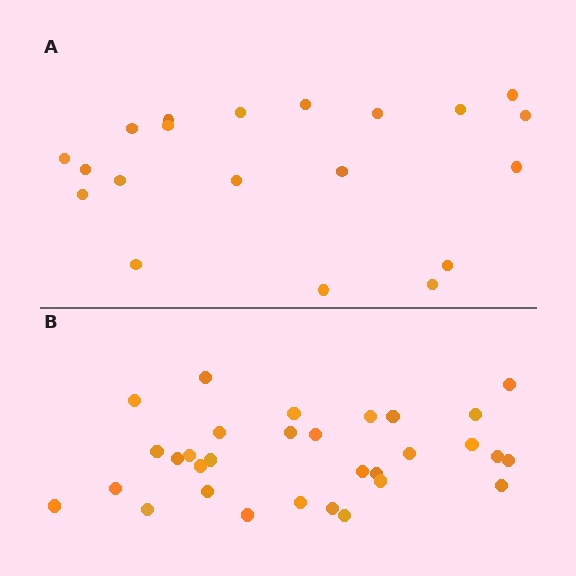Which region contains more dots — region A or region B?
Region B (the bottom region) has more dots.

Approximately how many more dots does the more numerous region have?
Region B has roughly 12 or so more dots than region A.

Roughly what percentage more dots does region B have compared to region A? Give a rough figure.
About 55% more.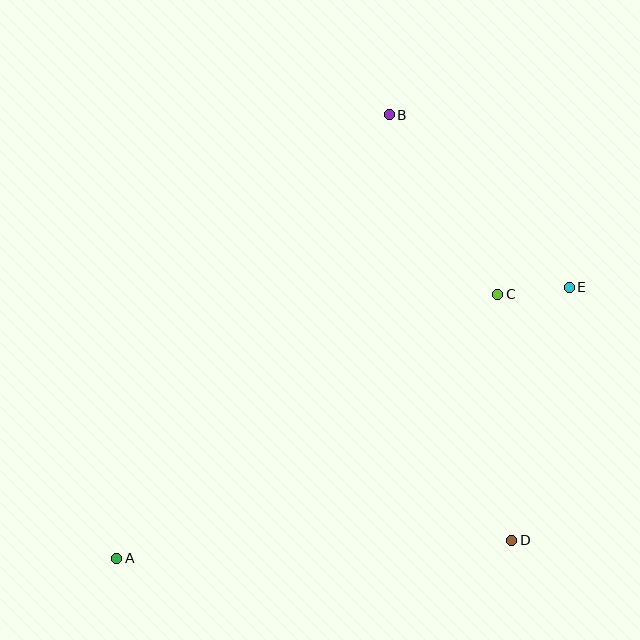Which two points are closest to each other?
Points C and E are closest to each other.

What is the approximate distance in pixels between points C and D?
The distance between C and D is approximately 246 pixels.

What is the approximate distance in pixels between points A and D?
The distance between A and D is approximately 395 pixels.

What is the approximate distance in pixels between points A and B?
The distance between A and B is approximately 521 pixels.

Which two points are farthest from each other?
Points A and E are farthest from each other.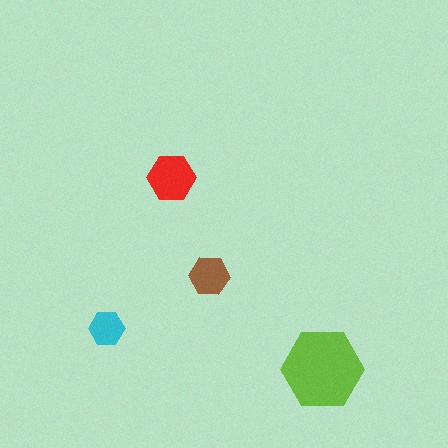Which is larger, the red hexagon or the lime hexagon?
The lime one.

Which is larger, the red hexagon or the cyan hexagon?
The red one.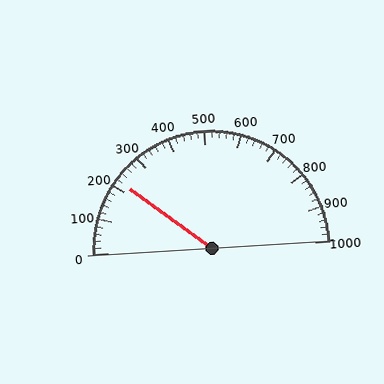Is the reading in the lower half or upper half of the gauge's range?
The reading is in the lower half of the range (0 to 1000).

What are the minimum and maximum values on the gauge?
The gauge ranges from 0 to 1000.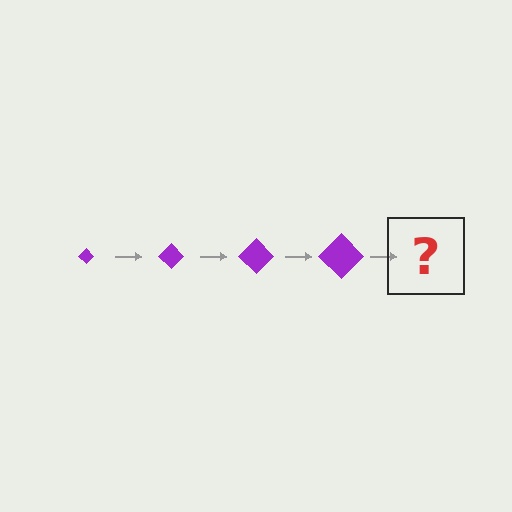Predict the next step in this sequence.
The next step is a purple diamond, larger than the previous one.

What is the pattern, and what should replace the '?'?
The pattern is that the diamond gets progressively larger each step. The '?' should be a purple diamond, larger than the previous one.